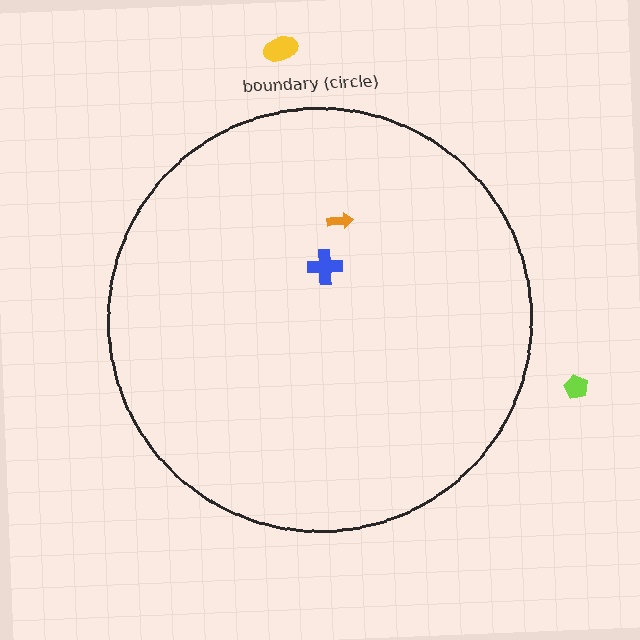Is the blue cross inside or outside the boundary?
Inside.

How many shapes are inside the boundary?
2 inside, 2 outside.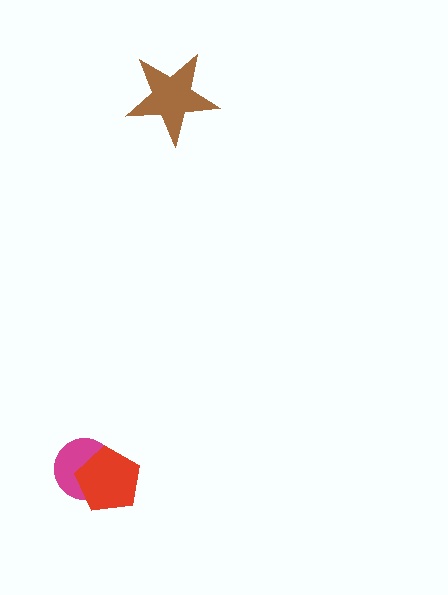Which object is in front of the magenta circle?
The red pentagon is in front of the magenta circle.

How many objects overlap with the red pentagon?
1 object overlaps with the red pentagon.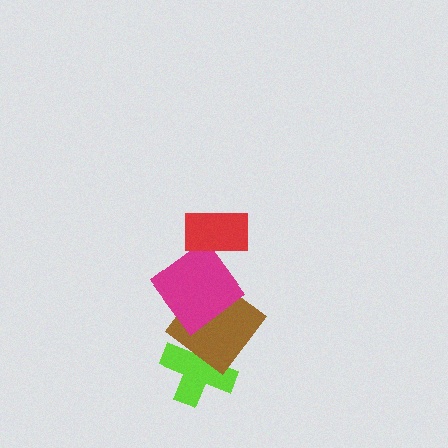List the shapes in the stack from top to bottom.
From top to bottom: the red rectangle, the magenta diamond, the brown diamond, the lime cross.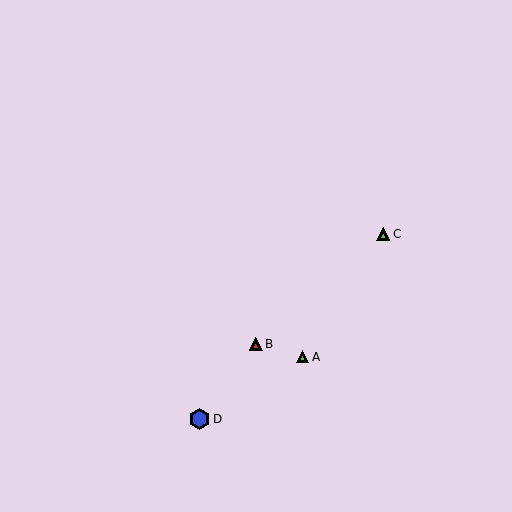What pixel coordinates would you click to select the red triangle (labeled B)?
Click at (256, 344) to select the red triangle B.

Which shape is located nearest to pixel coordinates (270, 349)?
The red triangle (labeled B) at (256, 344) is nearest to that location.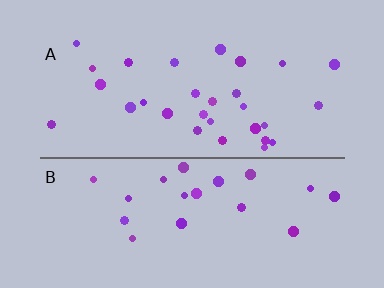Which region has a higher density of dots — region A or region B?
A (the top).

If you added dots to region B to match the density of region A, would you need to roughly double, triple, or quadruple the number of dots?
Approximately double.